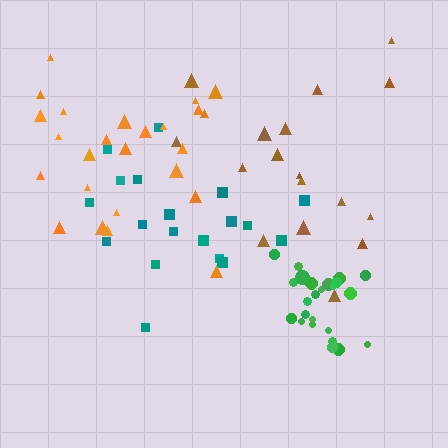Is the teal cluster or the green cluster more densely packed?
Green.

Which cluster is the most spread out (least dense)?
Teal.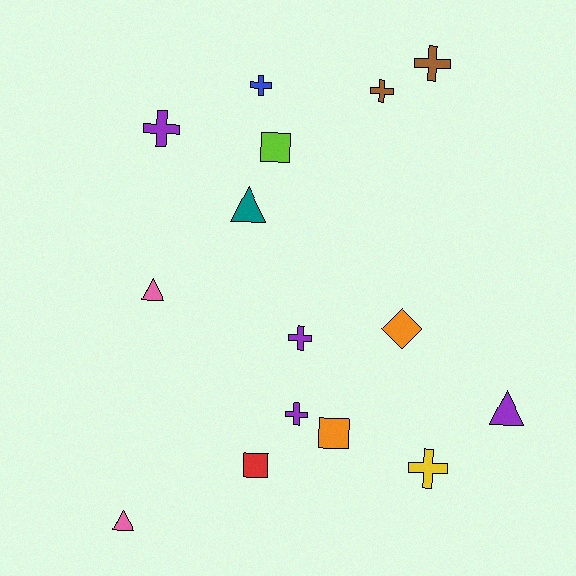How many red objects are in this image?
There is 1 red object.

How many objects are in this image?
There are 15 objects.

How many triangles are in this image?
There are 4 triangles.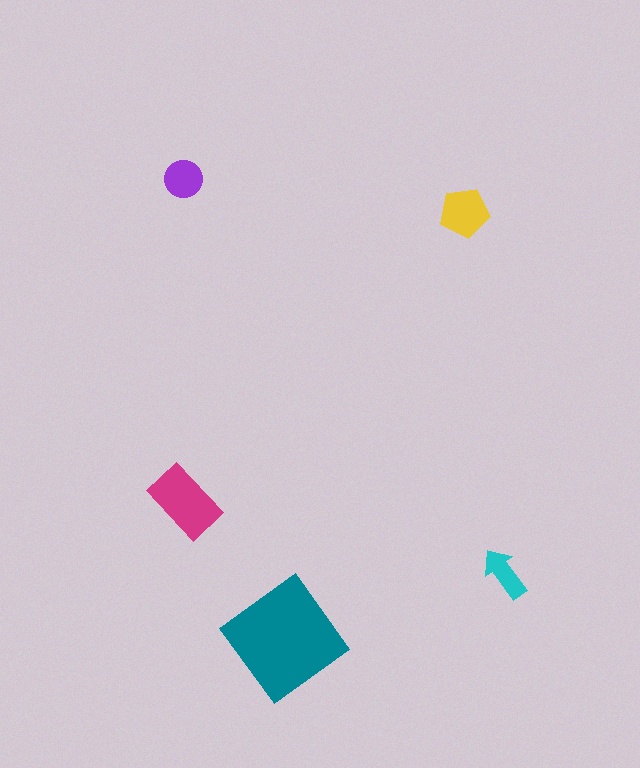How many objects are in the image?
There are 5 objects in the image.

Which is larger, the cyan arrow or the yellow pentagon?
The yellow pentagon.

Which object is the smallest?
The cyan arrow.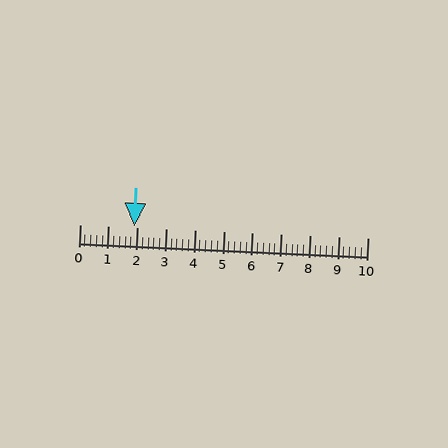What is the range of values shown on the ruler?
The ruler shows values from 0 to 10.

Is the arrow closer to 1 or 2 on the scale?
The arrow is closer to 2.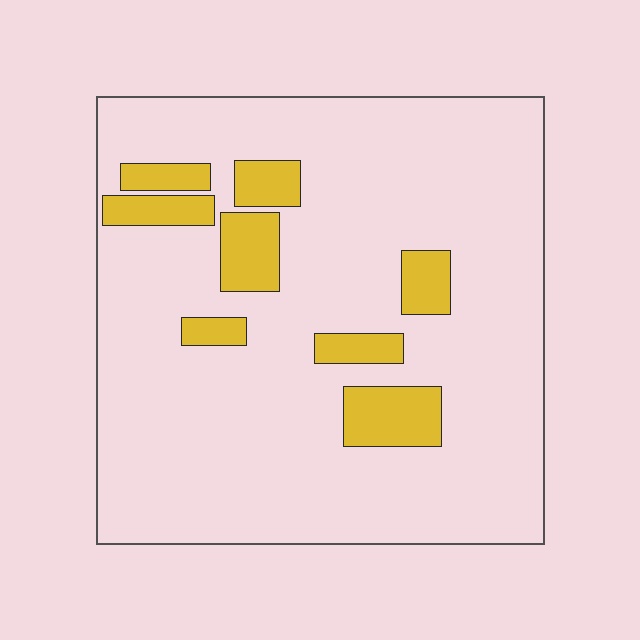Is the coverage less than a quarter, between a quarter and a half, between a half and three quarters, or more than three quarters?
Less than a quarter.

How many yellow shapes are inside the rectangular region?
8.